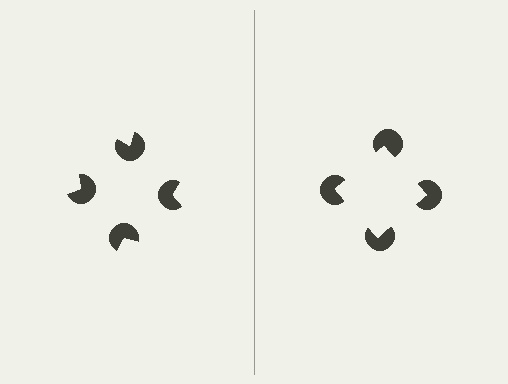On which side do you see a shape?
An illusory square appears on the right side. On the left side the wedge cuts are rotated, so no coherent shape forms.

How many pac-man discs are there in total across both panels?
8 — 4 on each side.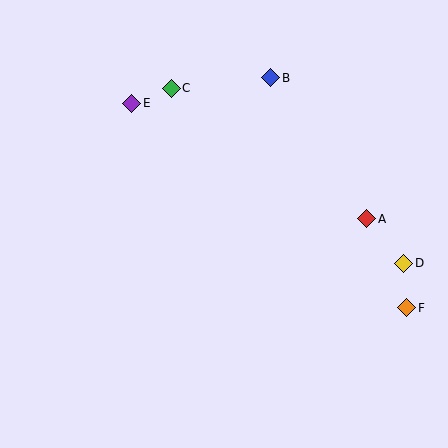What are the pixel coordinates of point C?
Point C is at (171, 88).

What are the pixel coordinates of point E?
Point E is at (132, 103).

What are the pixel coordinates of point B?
Point B is at (271, 78).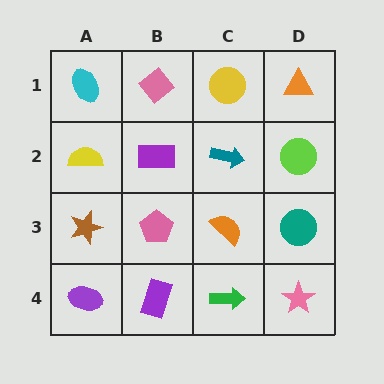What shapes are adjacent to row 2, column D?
An orange triangle (row 1, column D), a teal circle (row 3, column D), a teal arrow (row 2, column C).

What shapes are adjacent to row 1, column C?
A teal arrow (row 2, column C), a pink diamond (row 1, column B), an orange triangle (row 1, column D).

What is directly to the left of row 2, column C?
A purple rectangle.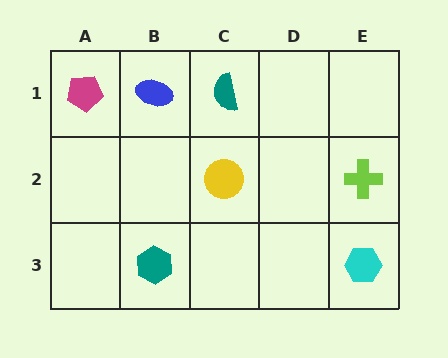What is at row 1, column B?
A blue ellipse.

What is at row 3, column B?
A teal hexagon.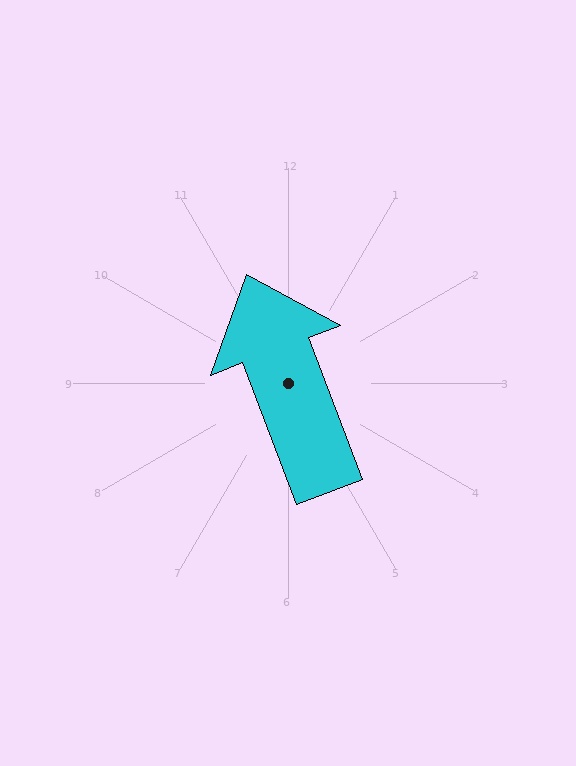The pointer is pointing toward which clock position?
Roughly 11 o'clock.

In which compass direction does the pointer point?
North.